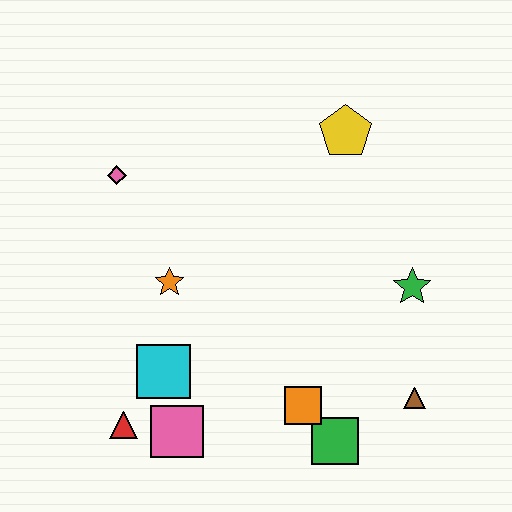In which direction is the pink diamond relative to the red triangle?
The pink diamond is above the red triangle.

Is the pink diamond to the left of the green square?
Yes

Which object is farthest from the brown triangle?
The pink diamond is farthest from the brown triangle.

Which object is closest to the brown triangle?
The green square is closest to the brown triangle.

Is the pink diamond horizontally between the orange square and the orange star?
No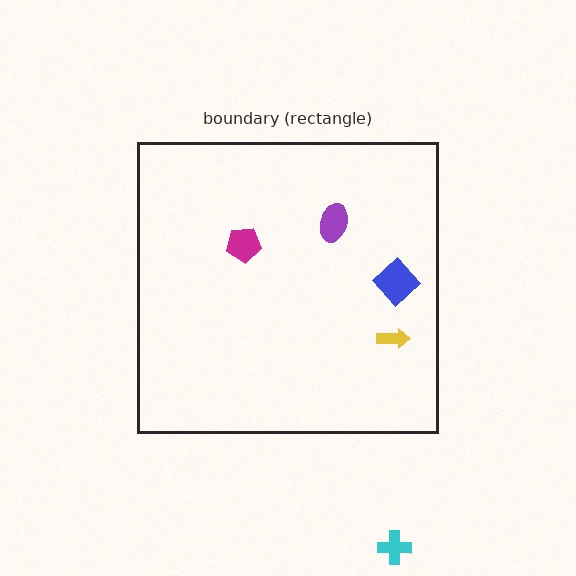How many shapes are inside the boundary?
4 inside, 1 outside.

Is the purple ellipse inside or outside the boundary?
Inside.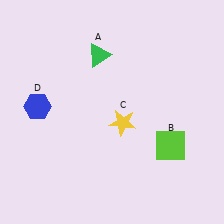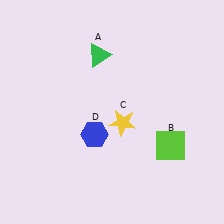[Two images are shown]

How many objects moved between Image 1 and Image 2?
1 object moved between the two images.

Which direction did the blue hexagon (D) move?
The blue hexagon (D) moved right.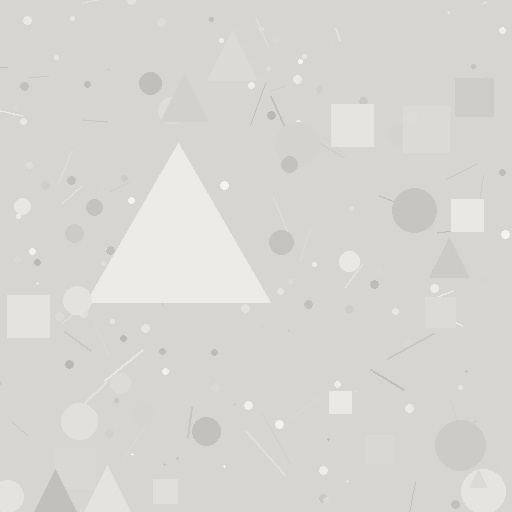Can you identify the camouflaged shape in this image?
The camouflaged shape is a triangle.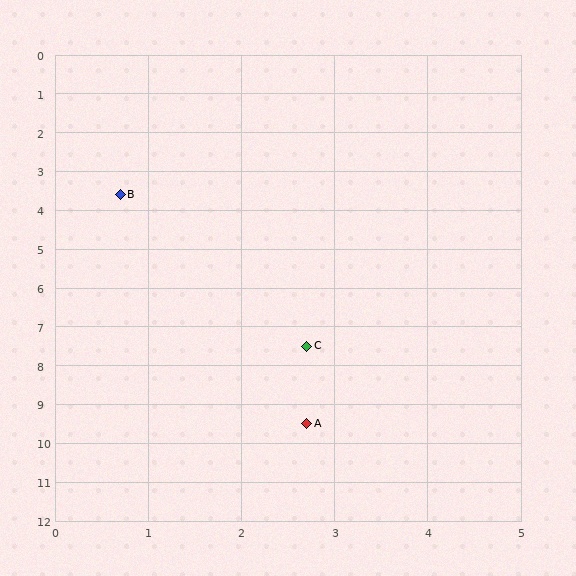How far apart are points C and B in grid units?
Points C and B are about 4.4 grid units apart.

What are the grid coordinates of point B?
Point B is at approximately (0.7, 3.6).